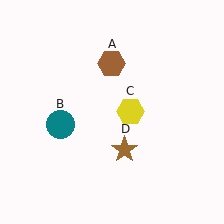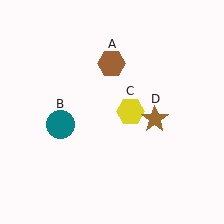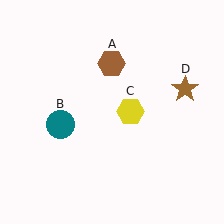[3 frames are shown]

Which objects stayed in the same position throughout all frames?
Brown hexagon (object A) and teal circle (object B) and yellow hexagon (object C) remained stationary.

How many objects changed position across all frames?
1 object changed position: brown star (object D).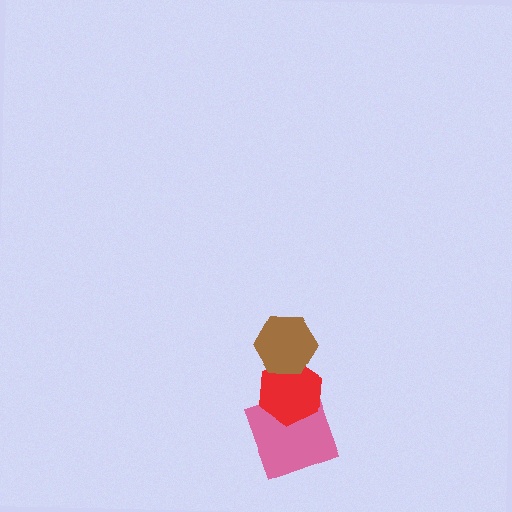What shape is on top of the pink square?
The red hexagon is on top of the pink square.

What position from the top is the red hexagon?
The red hexagon is 2nd from the top.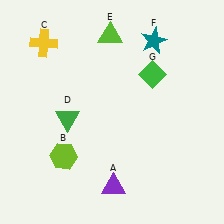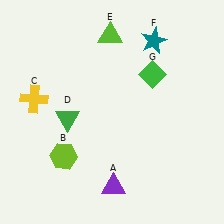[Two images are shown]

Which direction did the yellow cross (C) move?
The yellow cross (C) moved down.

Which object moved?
The yellow cross (C) moved down.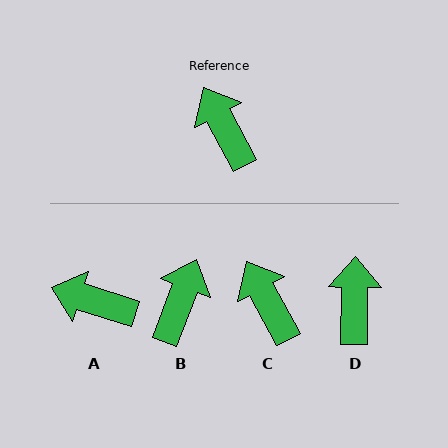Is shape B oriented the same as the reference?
No, it is off by about 49 degrees.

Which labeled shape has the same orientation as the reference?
C.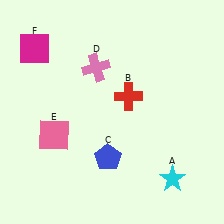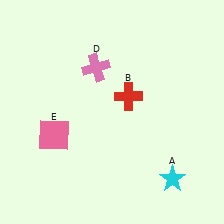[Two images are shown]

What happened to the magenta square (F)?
The magenta square (F) was removed in Image 2. It was in the top-left area of Image 1.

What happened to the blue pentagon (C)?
The blue pentagon (C) was removed in Image 2. It was in the bottom-left area of Image 1.